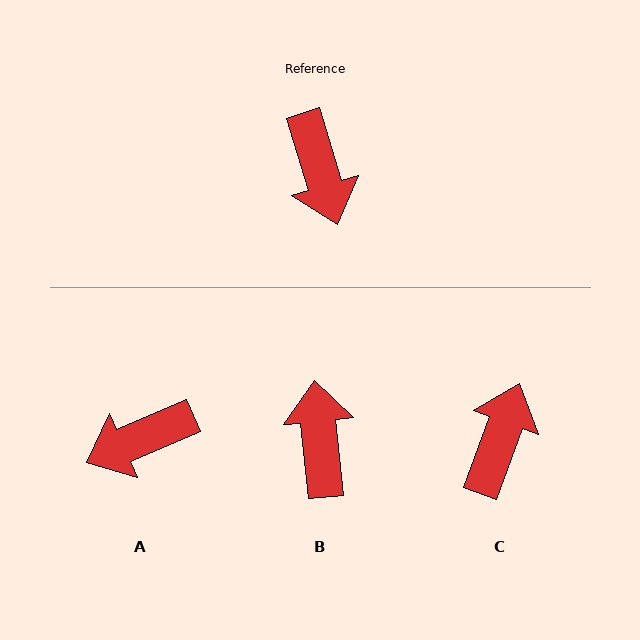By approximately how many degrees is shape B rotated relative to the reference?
Approximately 169 degrees counter-clockwise.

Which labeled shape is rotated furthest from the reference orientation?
B, about 169 degrees away.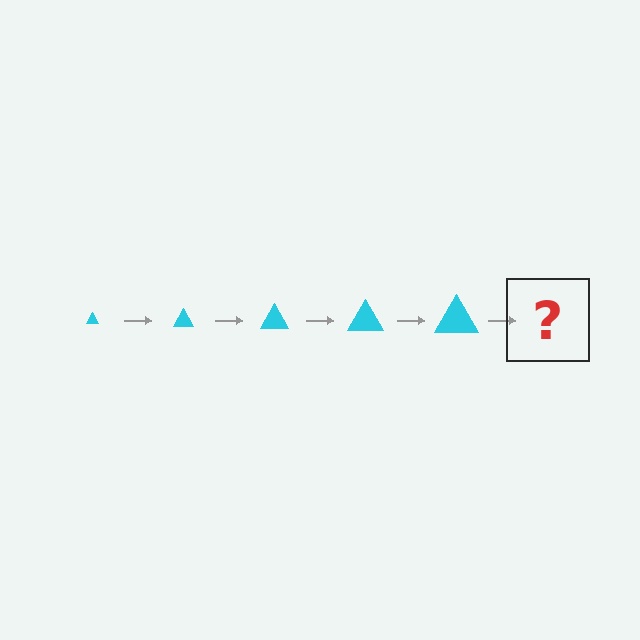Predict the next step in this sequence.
The next step is a cyan triangle, larger than the previous one.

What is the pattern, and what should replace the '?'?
The pattern is that the triangle gets progressively larger each step. The '?' should be a cyan triangle, larger than the previous one.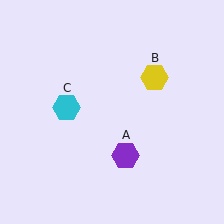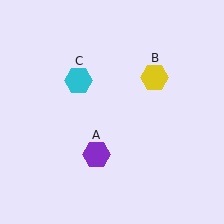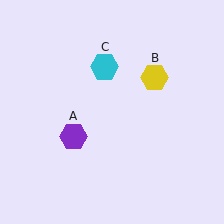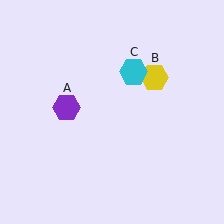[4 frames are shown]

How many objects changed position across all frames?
2 objects changed position: purple hexagon (object A), cyan hexagon (object C).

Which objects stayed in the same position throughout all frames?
Yellow hexagon (object B) remained stationary.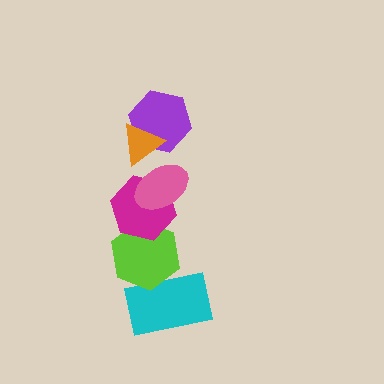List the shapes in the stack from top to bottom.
From top to bottom: the orange triangle, the purple hexagon, the pink ellipse, the magenta hexagon, the lime hexagon, the cyan rectangle.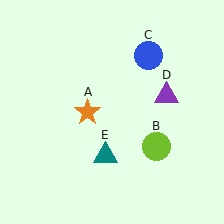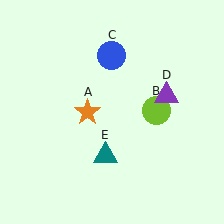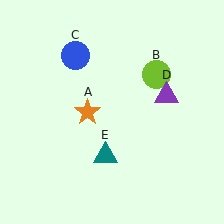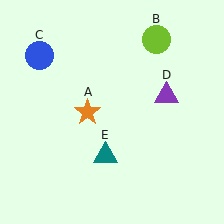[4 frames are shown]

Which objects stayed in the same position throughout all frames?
Orange star (object A) and purple triangle (object D) and teal triangle (object E) remained stationary.